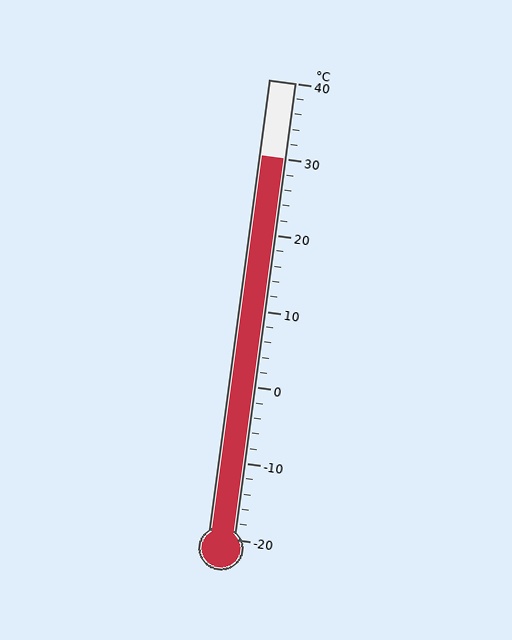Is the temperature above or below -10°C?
The temperature is above -10°C.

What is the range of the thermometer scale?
The thermometer scale ranges from -20°C to 40°C.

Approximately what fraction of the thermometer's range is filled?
The thermometer is filled to approximately 85% of its range.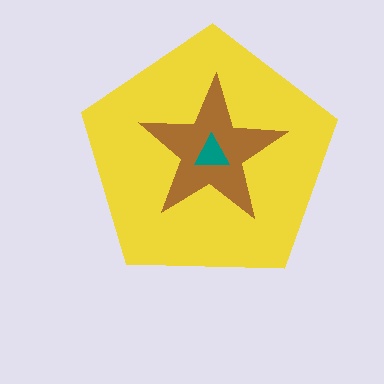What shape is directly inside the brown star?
The teal triangle.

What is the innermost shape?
The teal triangle.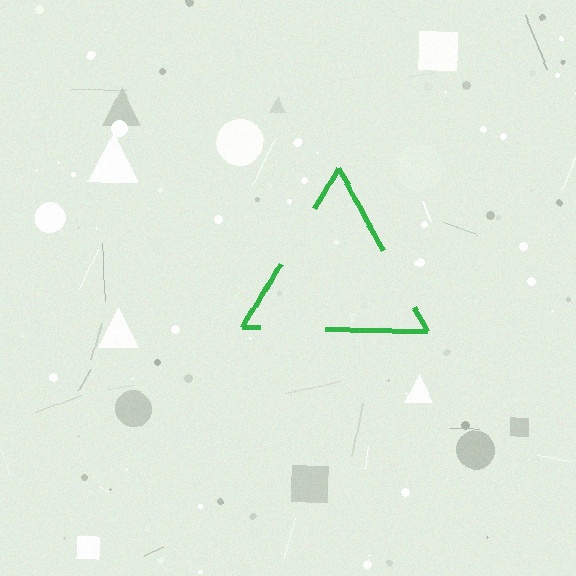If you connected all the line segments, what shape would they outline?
They would outline a triangle.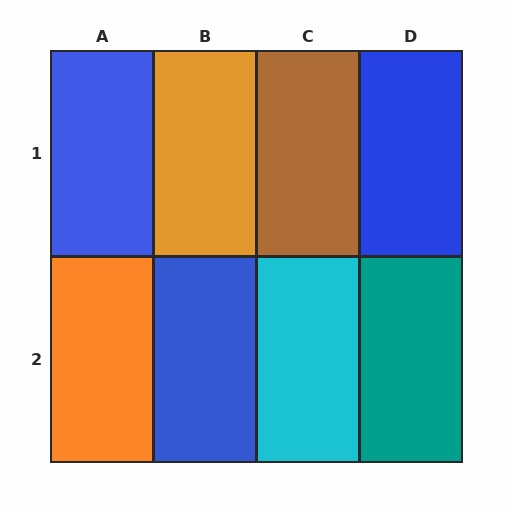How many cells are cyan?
1 cell is cyan.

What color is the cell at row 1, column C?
Brown.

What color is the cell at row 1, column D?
Blue.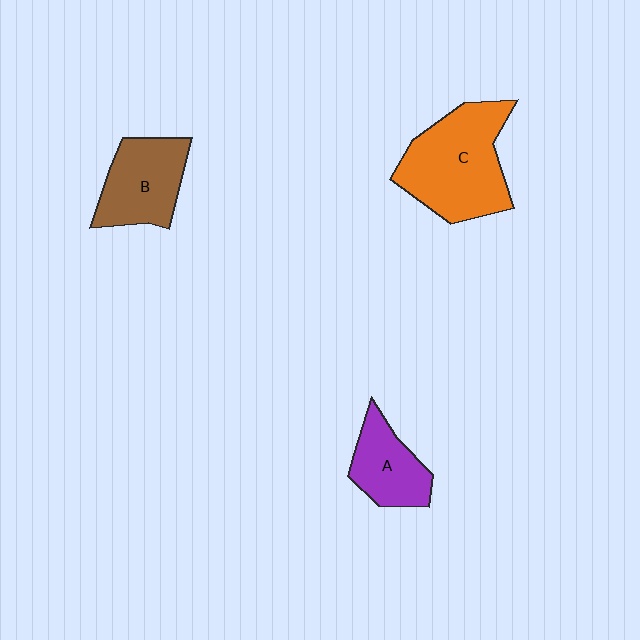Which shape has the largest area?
Shape C (orange).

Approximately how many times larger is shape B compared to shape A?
Approximately 1.2 times.